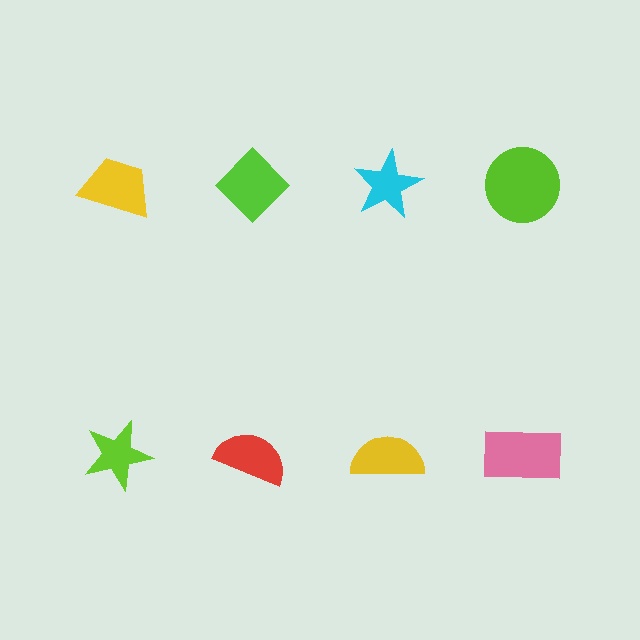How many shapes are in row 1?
4 shapes.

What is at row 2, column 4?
A pink rectangle.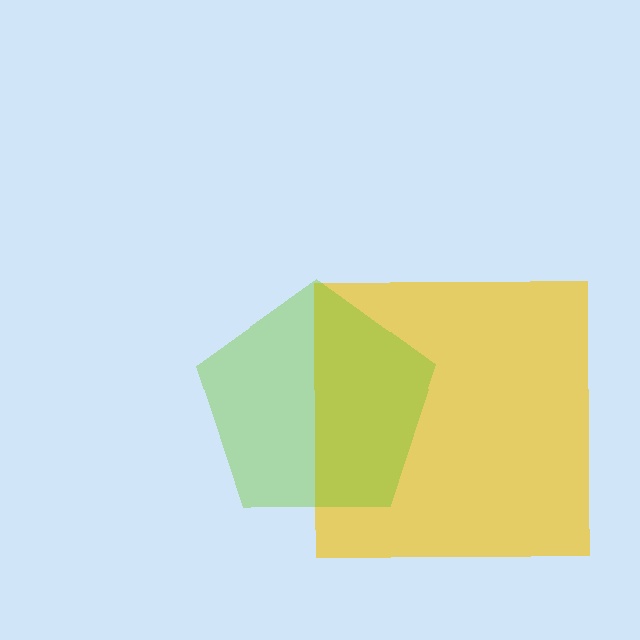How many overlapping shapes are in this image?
There are 2 overlapping shapes in the image.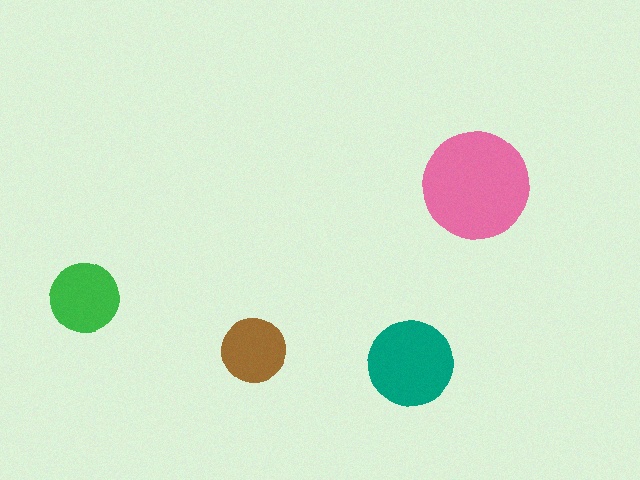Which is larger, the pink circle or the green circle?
The pink one.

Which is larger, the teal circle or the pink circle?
The pink one.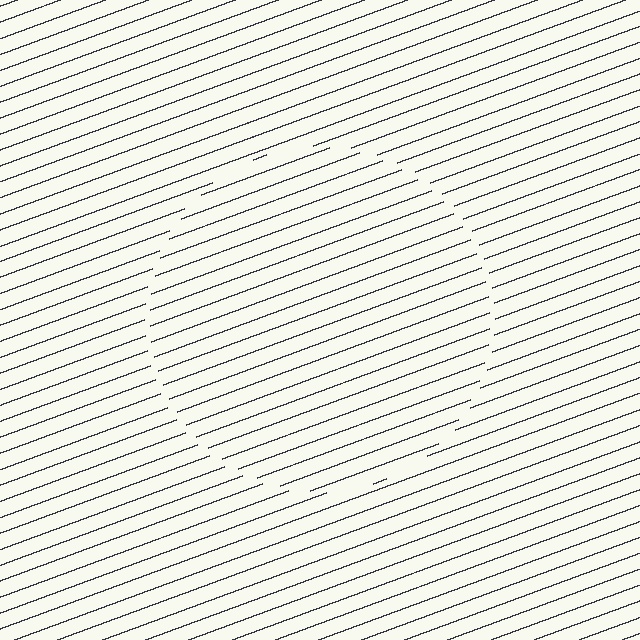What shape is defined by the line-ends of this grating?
An illusory circle. The interior of the shape contains the same grating, shifted by half a period — the contour is defined by the phase discontinuity where line-ends from the inner and outer gratings abut.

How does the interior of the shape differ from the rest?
The interior of the shape contains the same grating, shifted by half a period — the contour is defined by the phase discontinuity where line-ends from the inner and outer gratings abut.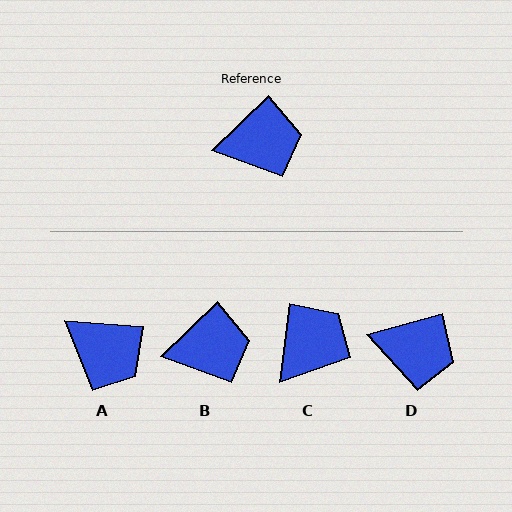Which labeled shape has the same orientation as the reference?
B.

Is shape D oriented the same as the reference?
No, it is off by about 28 degrees.